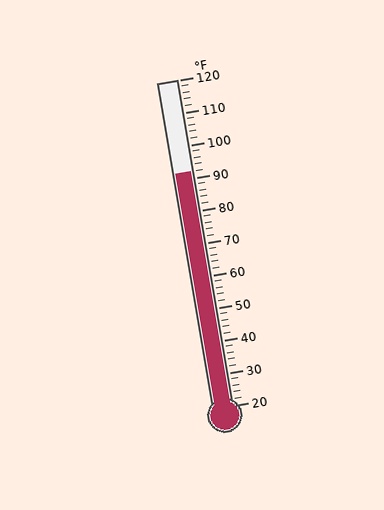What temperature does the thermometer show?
The thermometer shows approximately 92°F.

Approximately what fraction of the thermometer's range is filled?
The thermometer is filled to approximately 70% of its range.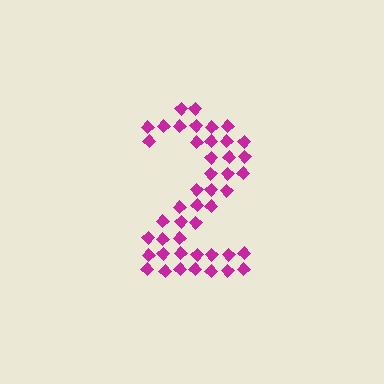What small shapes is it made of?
It is made of small diamonds.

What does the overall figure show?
The overall figure shows the digit 2.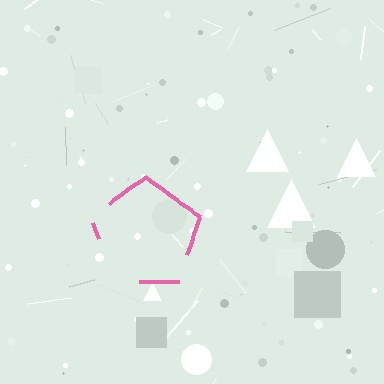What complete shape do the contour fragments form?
The contour fragments form a pentagon.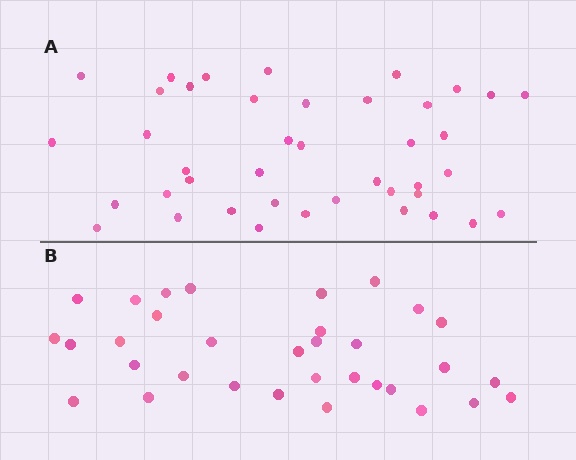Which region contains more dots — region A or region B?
Region A (the top region) has more dots.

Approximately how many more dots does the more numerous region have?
Region A has roughly 8 or so more dots than region B.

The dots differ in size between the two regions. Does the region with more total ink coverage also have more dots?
No. Region B has more total ink coverage because its dots are larger, but region A actually contains more individual dots. Total area can be misleading — the number of items is what matters here.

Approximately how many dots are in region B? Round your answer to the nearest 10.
About 30 dots. (The exact count is 33, which rounds to 30.)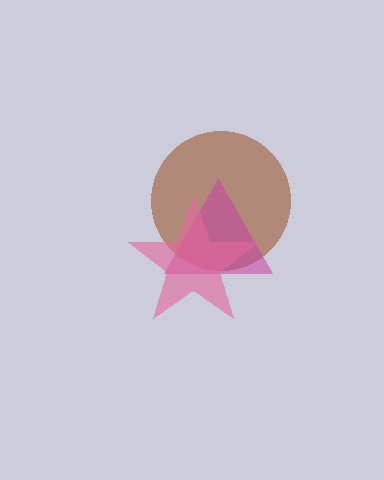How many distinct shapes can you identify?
There are 3 distinct shapes: a brown circle, a magenta triangle, a pink star.